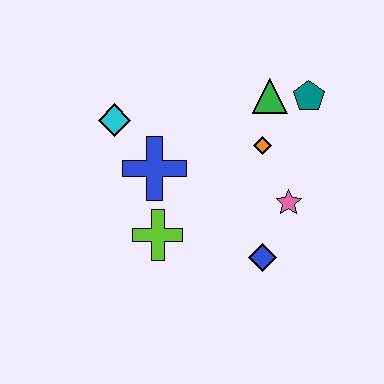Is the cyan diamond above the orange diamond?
Yes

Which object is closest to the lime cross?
The blue cross is closest to the lime cross.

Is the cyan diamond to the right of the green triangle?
No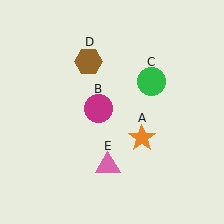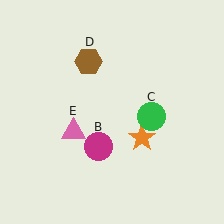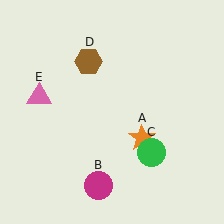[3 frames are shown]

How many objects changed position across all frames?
3 objects changed position: magenta circle (object B), green circle (object C), pink triangle (object E).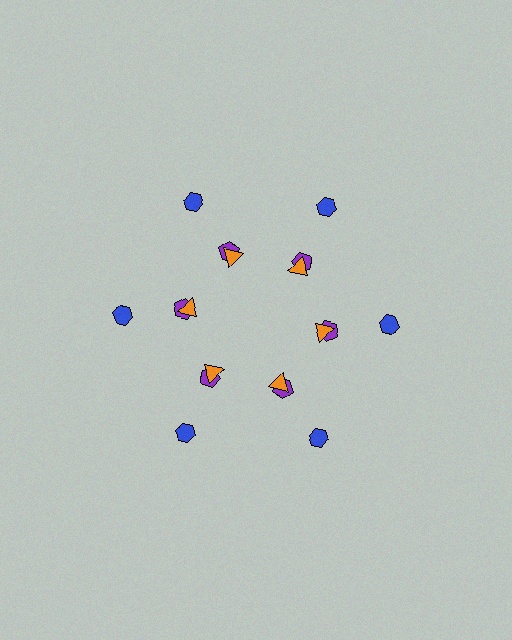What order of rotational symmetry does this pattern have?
This pattern has 6-fold rotational symmetry.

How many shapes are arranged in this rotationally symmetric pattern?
There are 18 shapes, arranged in 6 groups of 3.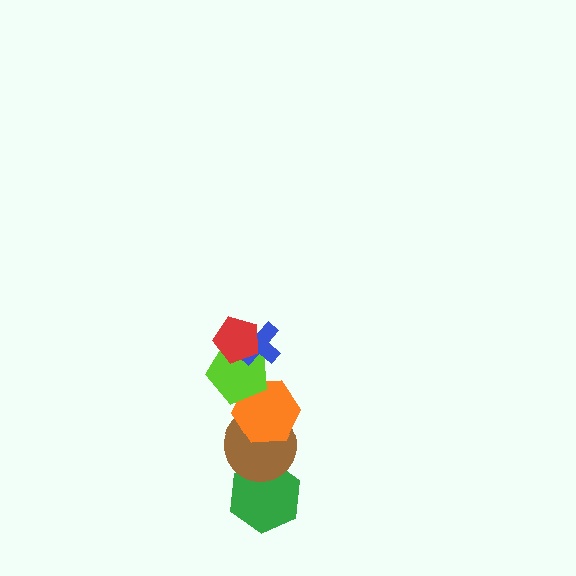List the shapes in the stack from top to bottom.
From top to bottom: the red pentagon, the blue cross, the lime pentagon, the orange hexagon, the brown circle, the green hexagon.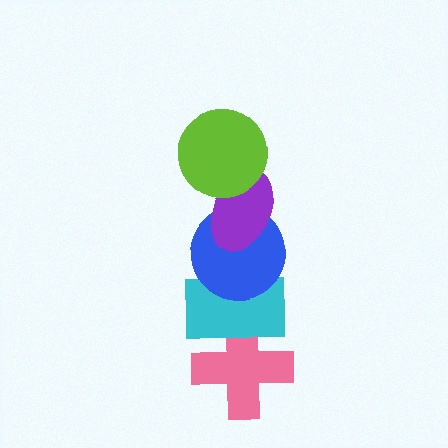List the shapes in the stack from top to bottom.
From top to bottom: the lime circle, the purple ellipse, the blue circle, the cyan rectangle, the pink cross.